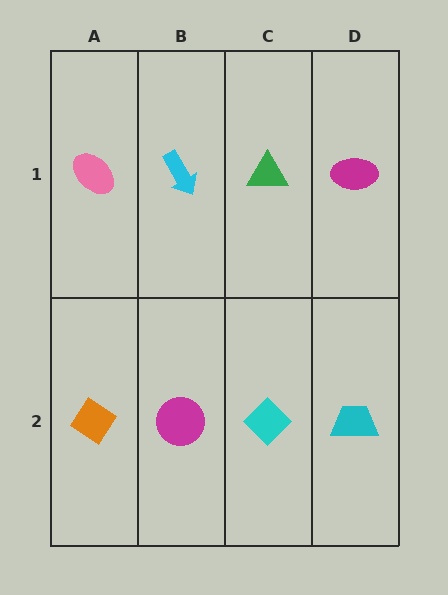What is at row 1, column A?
A pink ellipse.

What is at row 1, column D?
A magenta ellipse.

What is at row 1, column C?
A green triangle.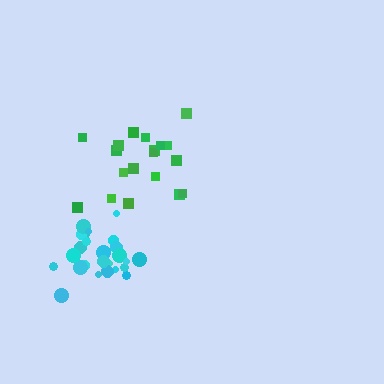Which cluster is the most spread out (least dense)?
Green.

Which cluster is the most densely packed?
Cyan.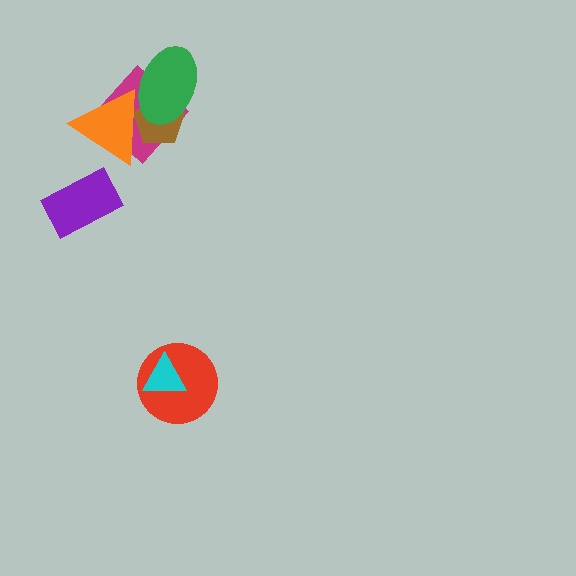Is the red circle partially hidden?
Yes, it is partially covered by another shape.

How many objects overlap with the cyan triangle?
1 object overlaps with the cyan triangle.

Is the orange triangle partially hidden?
Yes, it is partially covered by another shape.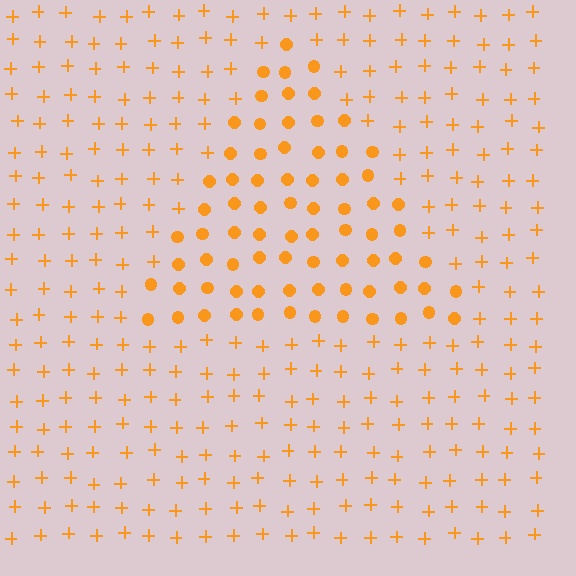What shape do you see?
I see a triangle.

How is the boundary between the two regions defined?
The boundary is defined by a change in element shape: circles inside vs. plus signs outside. All elements share the same color and spacing.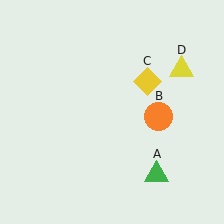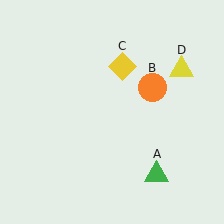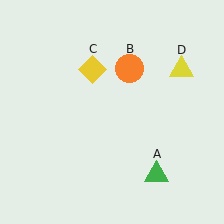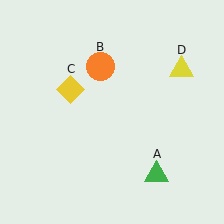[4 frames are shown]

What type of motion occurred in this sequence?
The orange circle (object B), yellow diamond (object C) rotated counterclockwise around the center of the scene.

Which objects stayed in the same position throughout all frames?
Green triangle (object A) and yellow triangle (object D) remained stationary.